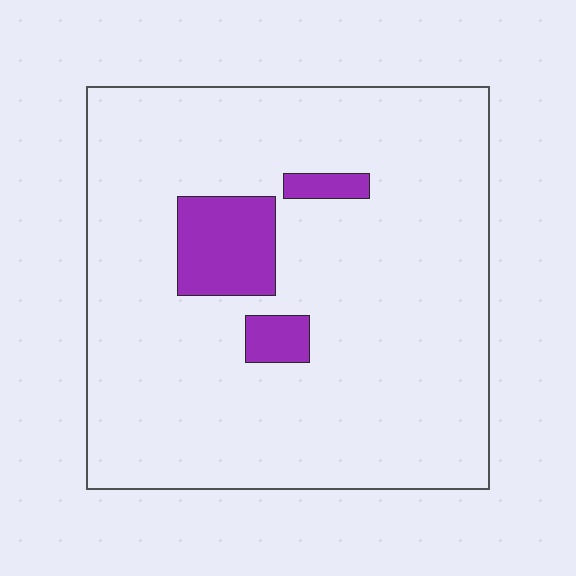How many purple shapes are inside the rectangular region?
3.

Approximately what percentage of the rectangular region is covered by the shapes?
Approximately 10%.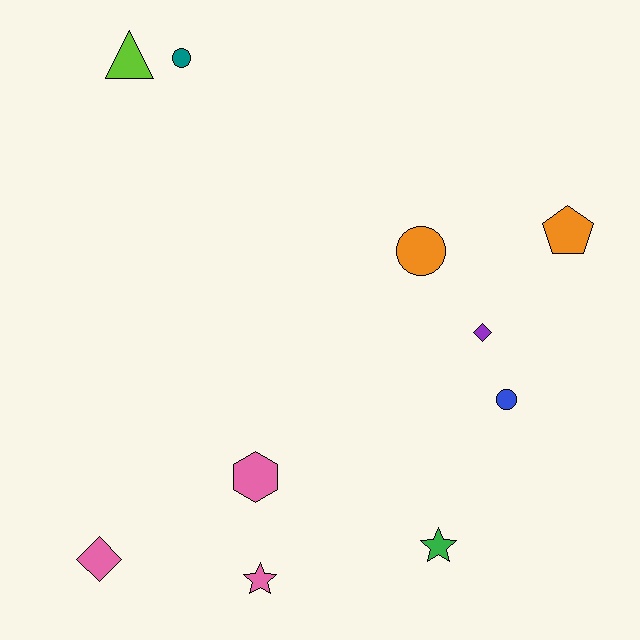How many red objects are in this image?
There are no red objects.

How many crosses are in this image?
There are no crosses.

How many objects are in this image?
There are 10 objects.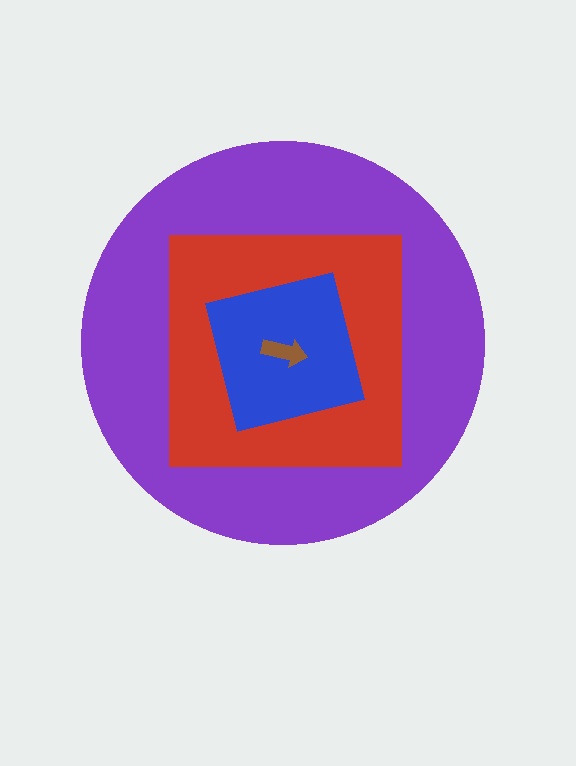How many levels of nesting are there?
4.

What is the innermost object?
The brown arrow.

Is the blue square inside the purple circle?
Yes.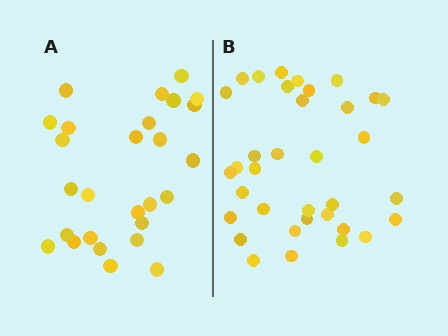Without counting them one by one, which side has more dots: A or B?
Region B (the right region) has more dots.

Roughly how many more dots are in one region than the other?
Region B has roughly 8 or so more dots than region A.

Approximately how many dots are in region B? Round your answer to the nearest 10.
About 40 dots. (The exact count is 35, which rounds to 40.)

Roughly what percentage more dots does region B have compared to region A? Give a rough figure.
About 30% more.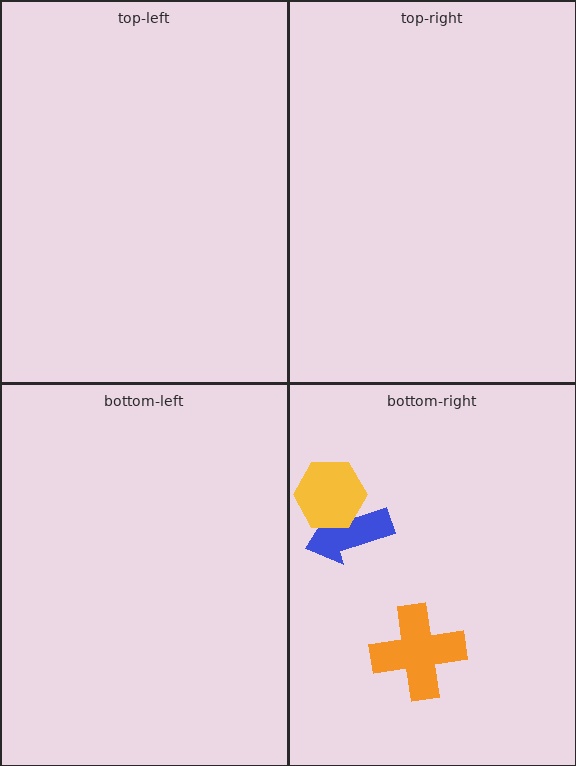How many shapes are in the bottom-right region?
3.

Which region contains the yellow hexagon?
The bottom-right region.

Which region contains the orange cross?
The bottom-right region.